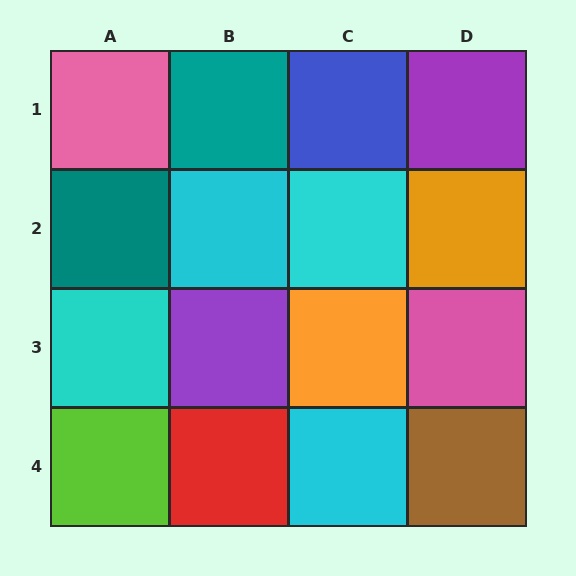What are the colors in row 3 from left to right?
Cyan, purple, orange, pink.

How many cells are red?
1 cell is red.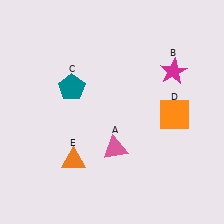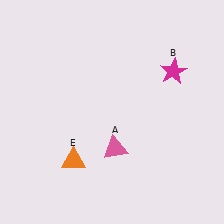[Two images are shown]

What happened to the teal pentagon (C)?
The teal pentagon (C) was removed in Image 2. It was in the top-left area of Image 1.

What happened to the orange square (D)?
The orange square (D) was removed in Image 2. It was in the bottom-right area of Image 1.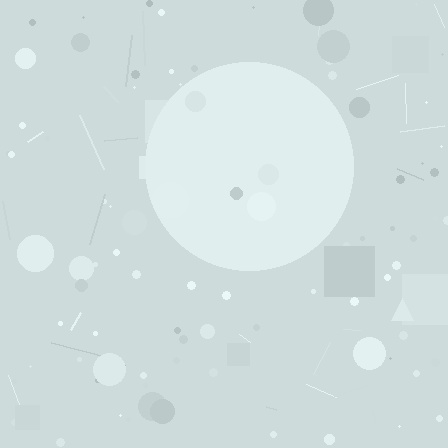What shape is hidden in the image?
A circle is hidden in the image.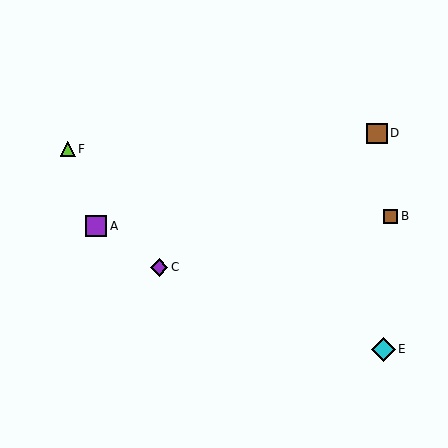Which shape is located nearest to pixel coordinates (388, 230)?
The brown square (labeled B) at (391, 216) is nearest to that location.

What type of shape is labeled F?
Shape F is a lime triangle.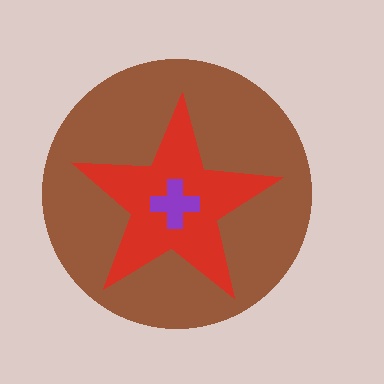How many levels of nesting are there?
3.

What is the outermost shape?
The brown circle.